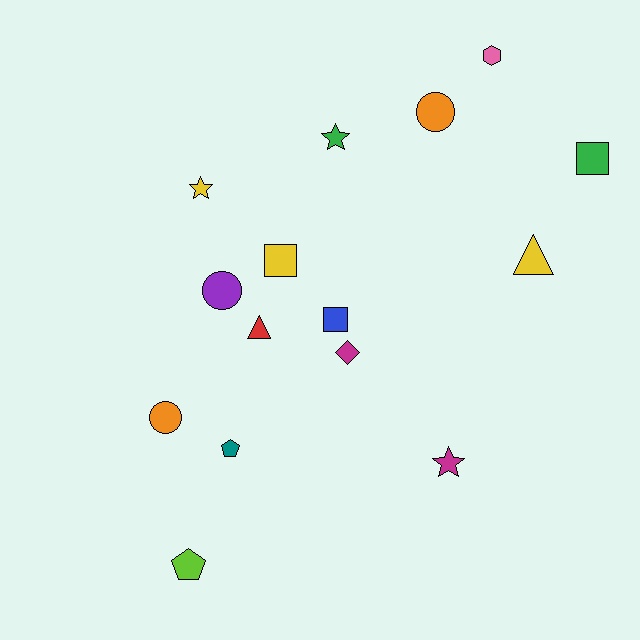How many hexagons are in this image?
There is 1 hexagon.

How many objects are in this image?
There are 15 objects.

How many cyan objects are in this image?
There are no cyan objects.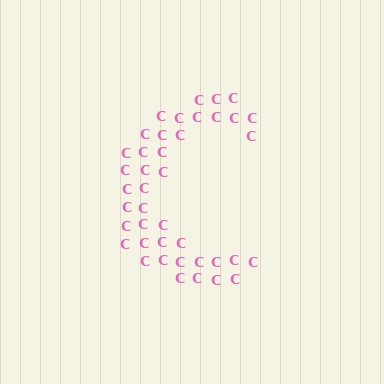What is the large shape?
The large shape is the letter C.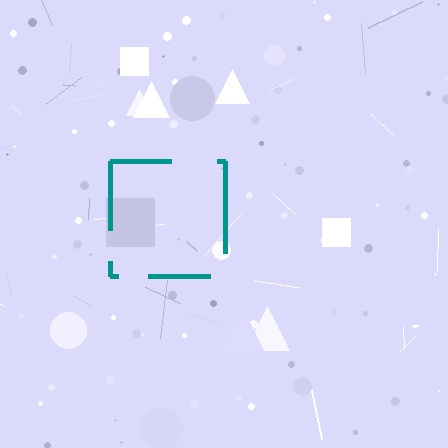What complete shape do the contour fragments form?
The contour fragments form a square.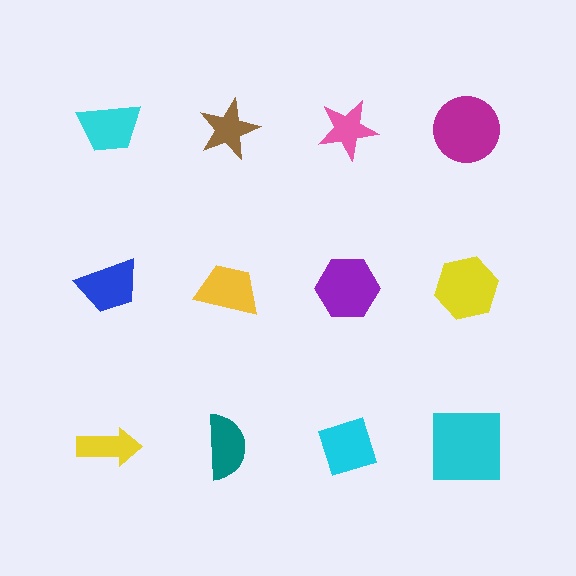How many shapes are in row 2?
4 shapes.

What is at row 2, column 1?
A blue trapezoid.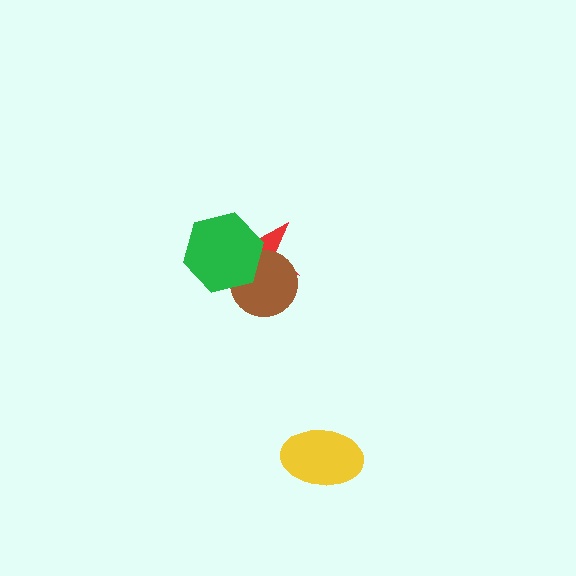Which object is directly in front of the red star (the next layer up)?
The brown circle is directly in front of the red star.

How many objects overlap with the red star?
2 objects overlap with the red star.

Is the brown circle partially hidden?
Yes, it is partially covered by another shape.